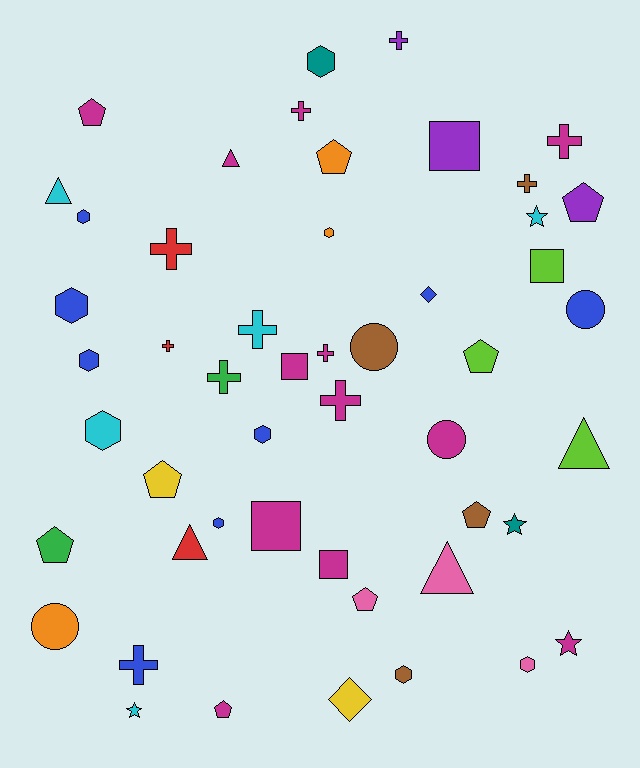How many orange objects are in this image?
There are 3 orange objects.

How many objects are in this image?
There are 50 objects.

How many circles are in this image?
There are 4 circles.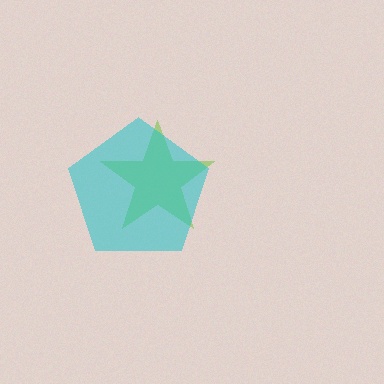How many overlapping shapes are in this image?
There are 2 overlapping shapes in the image.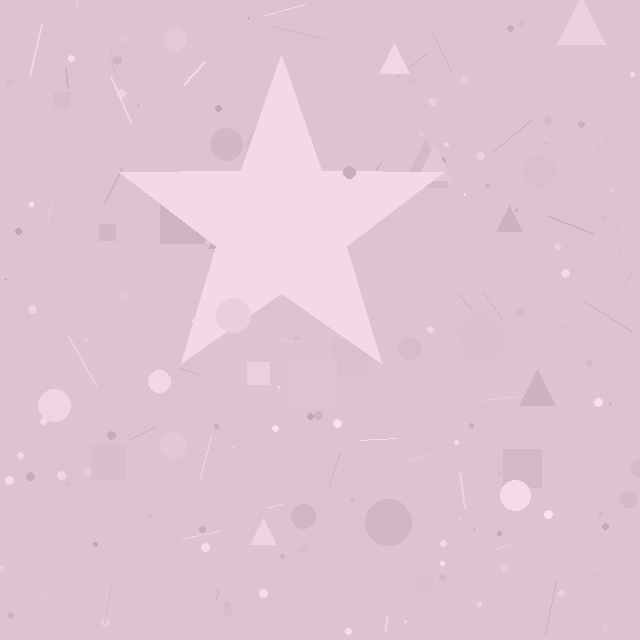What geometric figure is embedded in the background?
A star is embedded in the background.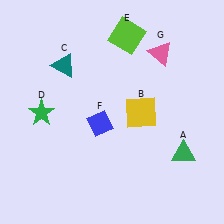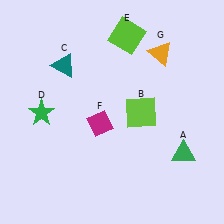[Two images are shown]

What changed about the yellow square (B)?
In Image 1, B is yellow. In Image 2, it changed to lime.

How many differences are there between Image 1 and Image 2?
There are 3 differences between the two images.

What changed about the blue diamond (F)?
In Image 1, F is blue. In Image 2, it changed to magenta.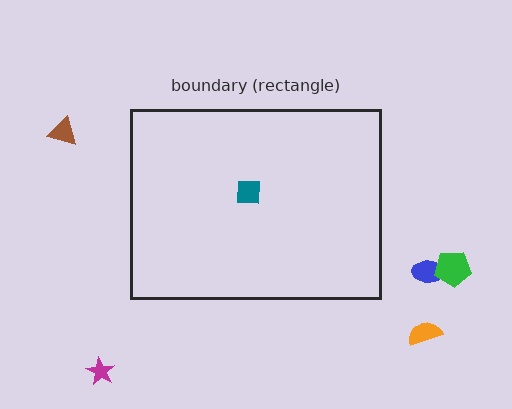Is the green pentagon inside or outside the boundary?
Outside.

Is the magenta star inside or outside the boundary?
Outside.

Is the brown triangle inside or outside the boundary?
Outside.